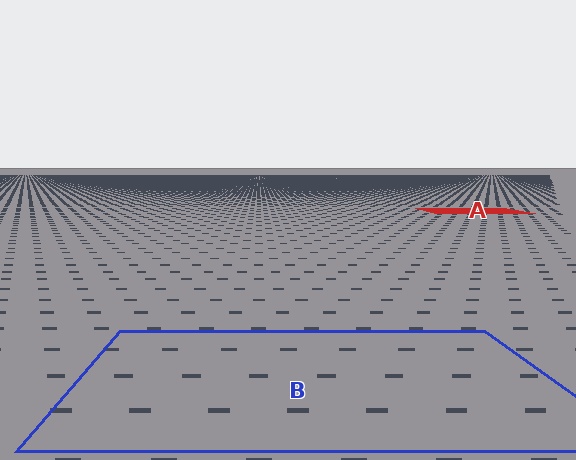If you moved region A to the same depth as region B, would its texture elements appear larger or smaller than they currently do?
They would appear larger. At a closer depth, the same texture elements are projected at a bigger on-screen size.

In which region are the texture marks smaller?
The texture marks are smaller in region A, because it is farther away.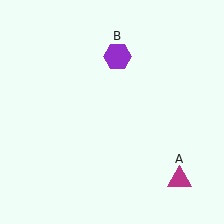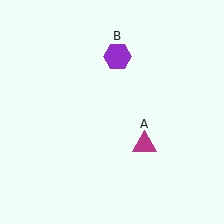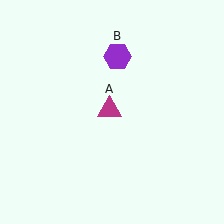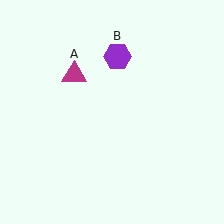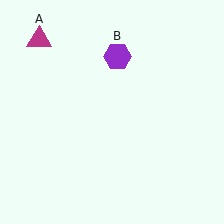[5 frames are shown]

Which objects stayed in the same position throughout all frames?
Purple hexagon (object B) remained stationary.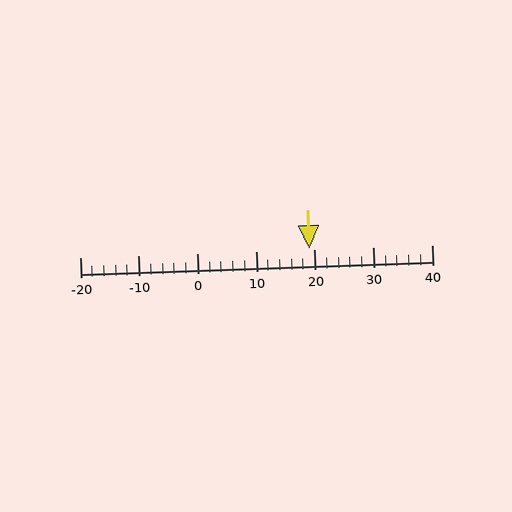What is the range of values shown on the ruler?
The ruler shows values from -20 to 40.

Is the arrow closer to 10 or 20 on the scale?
The arrow is closer to 20.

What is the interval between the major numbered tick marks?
The major tick marks are spaced 10 units apart.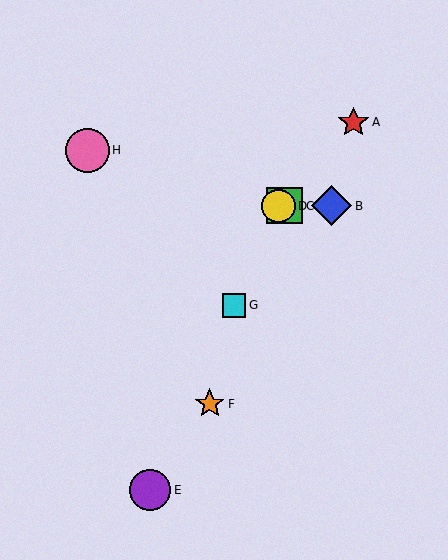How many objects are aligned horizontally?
3 objects (B, C, D) are aligned horizontally.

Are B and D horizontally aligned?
Yes, both are at y≈205.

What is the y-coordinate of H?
Object H is at y≈151.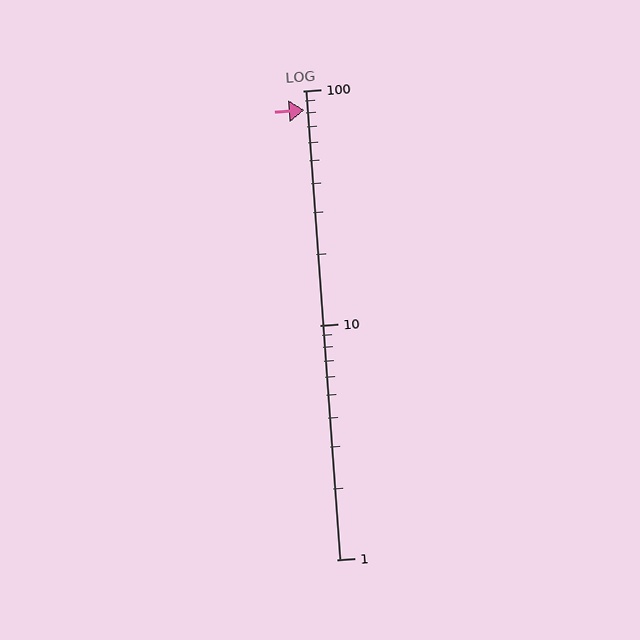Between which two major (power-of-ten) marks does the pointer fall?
The pointer is between 10 and 100.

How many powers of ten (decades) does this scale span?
The scale spans 2 decades, from 1 to 100.